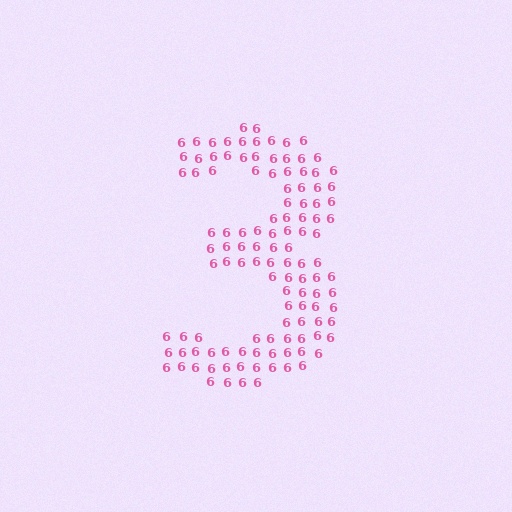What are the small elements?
The small elements are digit 6's.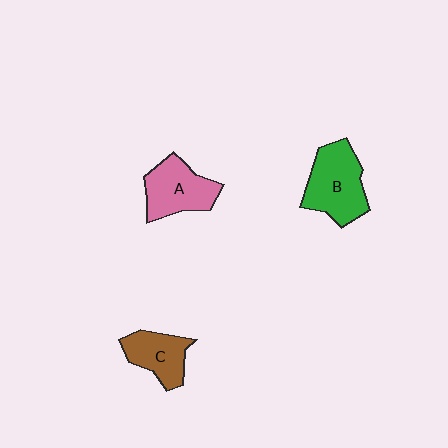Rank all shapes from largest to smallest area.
From largest to smallest: B (green), A (pink), C (brown).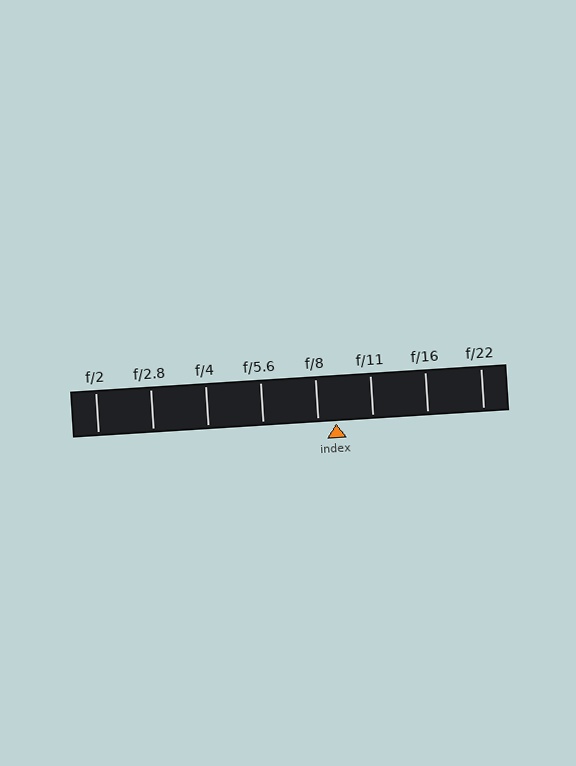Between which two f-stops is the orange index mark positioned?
The index mark is between f/8 and f/11.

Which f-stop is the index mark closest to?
The index mark is closest to f/8.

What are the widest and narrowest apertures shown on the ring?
The widest aperture shown is f/2 and the narrowest is f/22.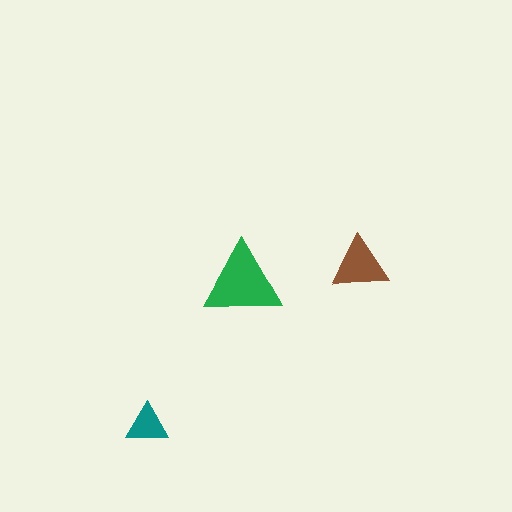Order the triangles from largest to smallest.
the green one, the brown one, the teal one.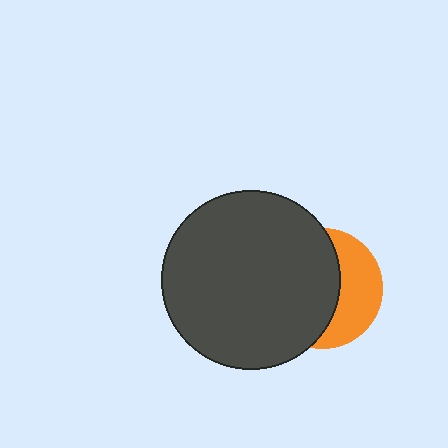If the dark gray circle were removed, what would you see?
You would see the complete orange circle.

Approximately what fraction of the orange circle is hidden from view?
Roughly 61% of the orange circle is hidden behind the dark gray circle.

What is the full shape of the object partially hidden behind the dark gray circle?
The partially hidden object is an orange circle.